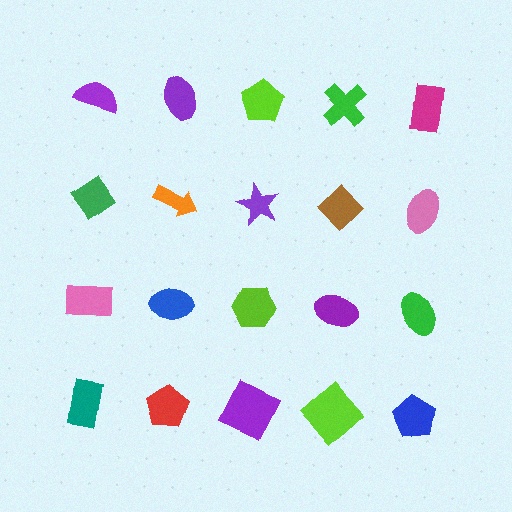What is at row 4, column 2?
A red pentagon.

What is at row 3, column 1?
A pink rectangle.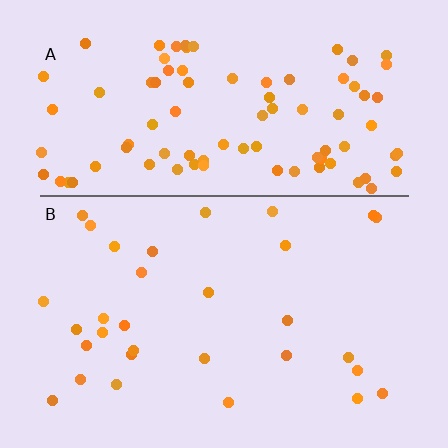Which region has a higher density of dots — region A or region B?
A (the top).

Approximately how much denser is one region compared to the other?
Approximately 3.0× — region A over region B.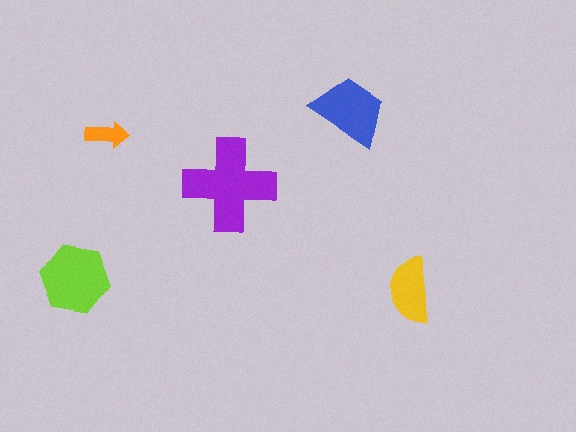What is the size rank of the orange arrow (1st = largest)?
5th.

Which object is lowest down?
The yellow semicircle is bottommost.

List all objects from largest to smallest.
The purple cross, the lime hexagon, the blue trapezoid, the yellow semicircle, the orange arrow.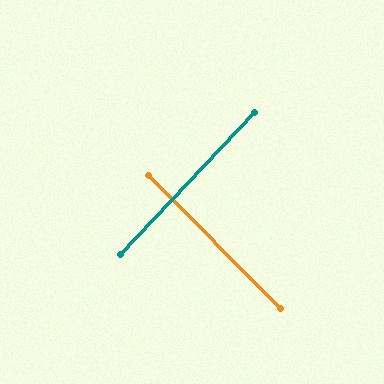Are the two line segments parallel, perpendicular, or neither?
Perpendicular — they meet at approximately 88°.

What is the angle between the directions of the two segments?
Approximately 88 degrees.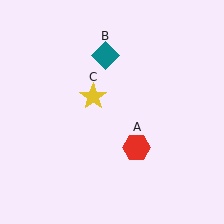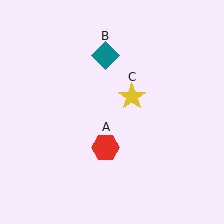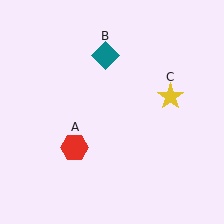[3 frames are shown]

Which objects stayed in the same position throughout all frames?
Teal diamond (object B) remained stationary.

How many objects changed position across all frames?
2 objects changed position: red hexagon (object A), yellow star (object C).